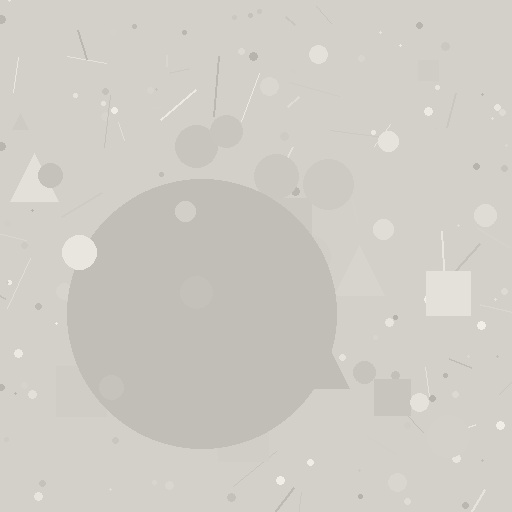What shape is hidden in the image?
A circle is hidden in the image.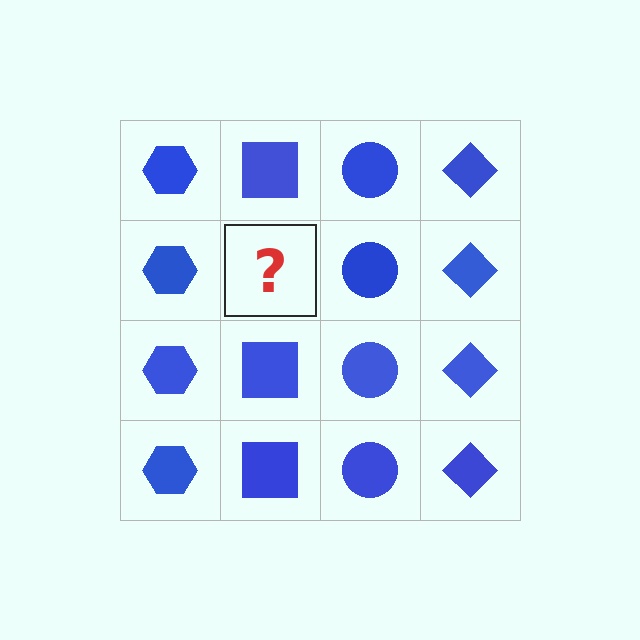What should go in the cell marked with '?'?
The missing cell should contain a blue square.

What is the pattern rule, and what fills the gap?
The rule is that each column has a consistent shape. The gap should be filled with a blue square.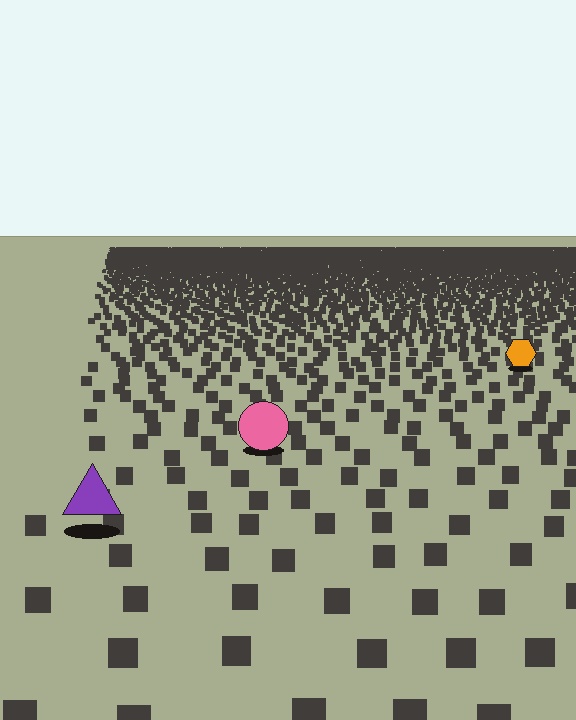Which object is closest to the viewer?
The purple triangle is closest. The texture marks near it are larger and more spread out.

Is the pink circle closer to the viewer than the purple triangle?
No. The purple triangle is closer — you can tell from the texture gradient: the ground texture is coarser near it.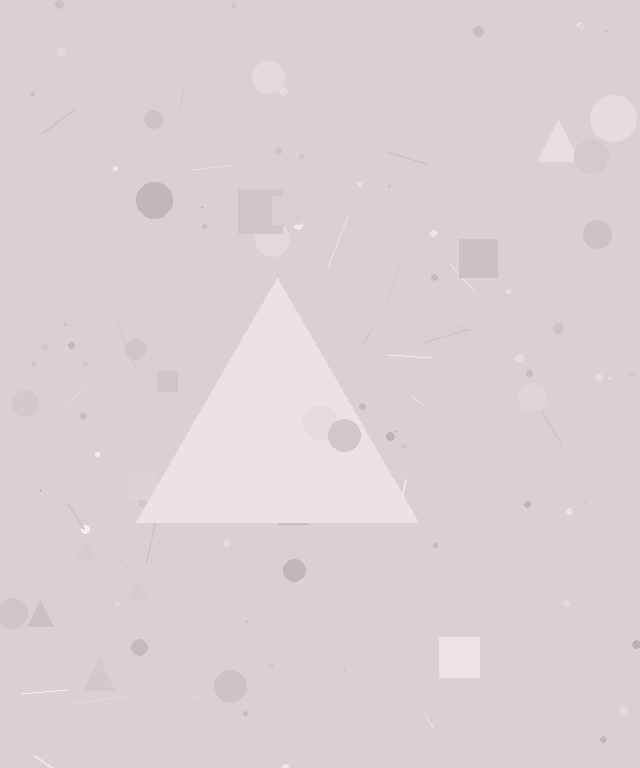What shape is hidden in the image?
A triangle is hidden in the image.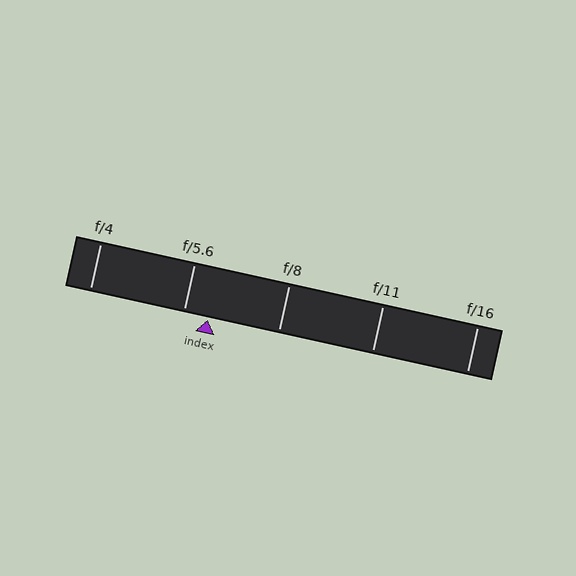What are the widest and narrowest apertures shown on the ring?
The widest aperture shown is f/4 and the narrowest is f/16.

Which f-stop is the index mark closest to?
The index mark is closest to f/5.6.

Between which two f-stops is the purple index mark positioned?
The index mark is between f/5.6 and f/8.